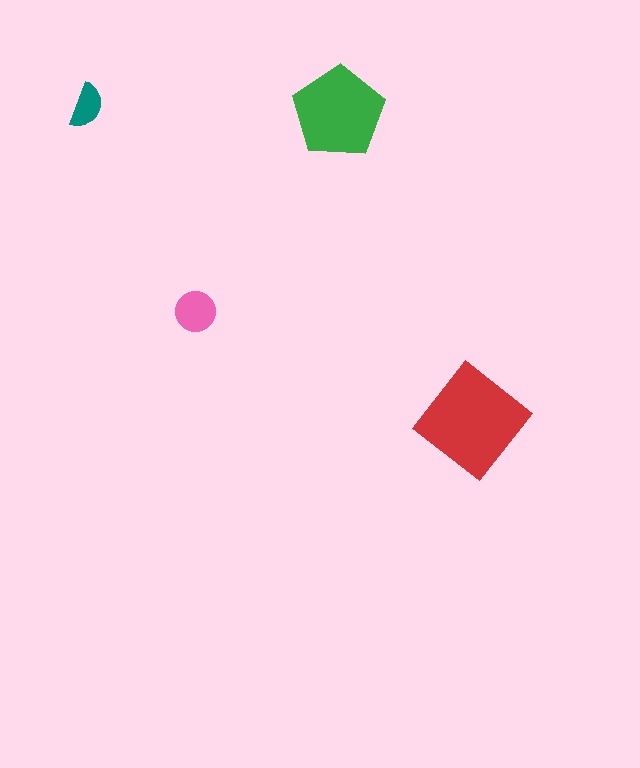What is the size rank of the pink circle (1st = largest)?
3rd.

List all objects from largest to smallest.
The red diamond, the green pentagon, the pink circle, the teal semicircle.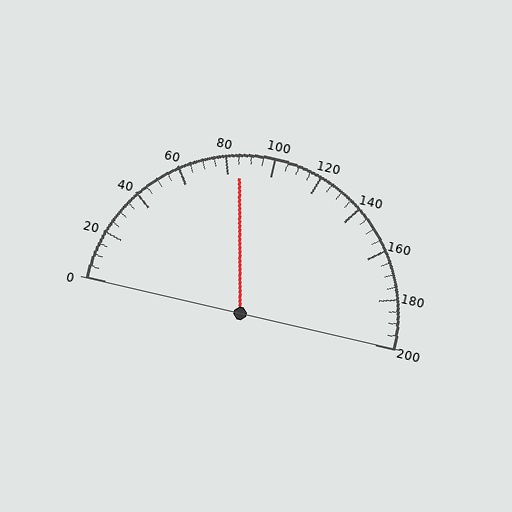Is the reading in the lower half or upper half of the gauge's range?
The reading is in the lower half of the range (0 to 200).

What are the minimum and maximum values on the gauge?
The gauge ranges from 0 to 200.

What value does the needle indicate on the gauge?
The needle indicates approximately 85.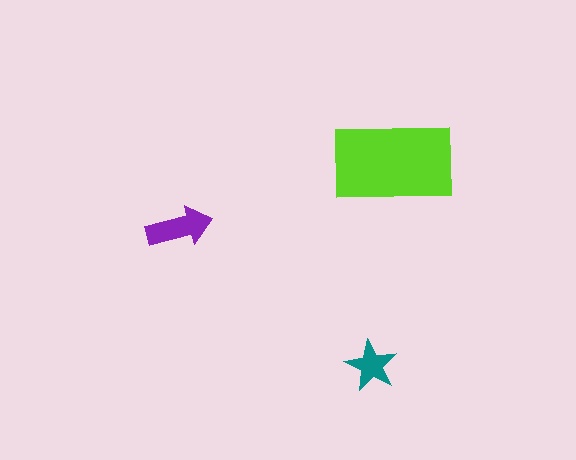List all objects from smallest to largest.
The teal star, the purple arrow, the lime rectangle.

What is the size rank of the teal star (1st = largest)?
3rd.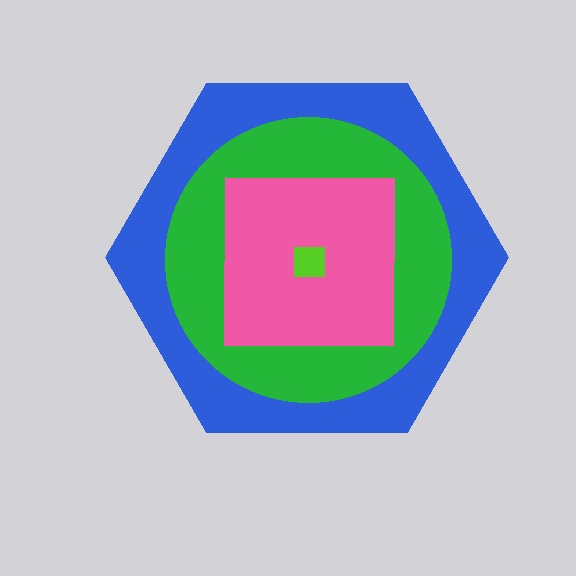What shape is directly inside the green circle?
The pink square.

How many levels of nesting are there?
4.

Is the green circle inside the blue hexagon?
Yes.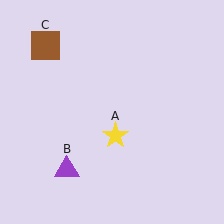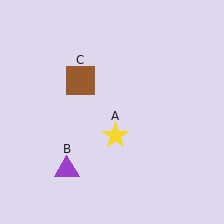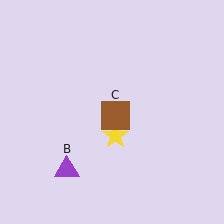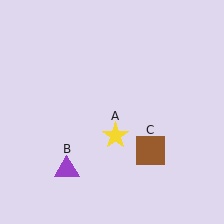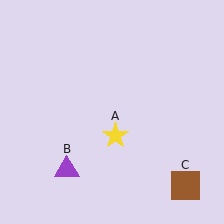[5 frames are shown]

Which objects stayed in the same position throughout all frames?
Yellow star (object A) and purple triangle (object B) remained stationary.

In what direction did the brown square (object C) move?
The brown square (object C) moved down and to the right.